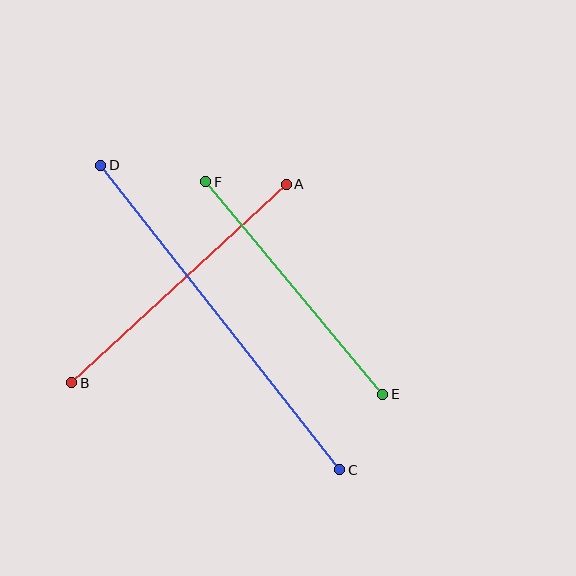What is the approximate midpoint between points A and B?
The midpoint is at approximately (179, 284) pixels.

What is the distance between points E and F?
The distance is approximately 277 pixels.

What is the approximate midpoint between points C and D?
The midpoint is at approximately (220, 317) pixels.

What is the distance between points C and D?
The distance is approximately 387 pixels.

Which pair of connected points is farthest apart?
Points C and D are farthest apart.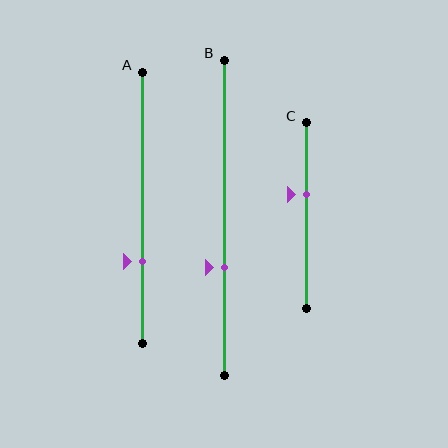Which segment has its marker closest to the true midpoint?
Segment C has its marker closest to the true midpoint.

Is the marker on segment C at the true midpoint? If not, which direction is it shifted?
No, the marker on segment C is shifted upward by about 12% of the segment length.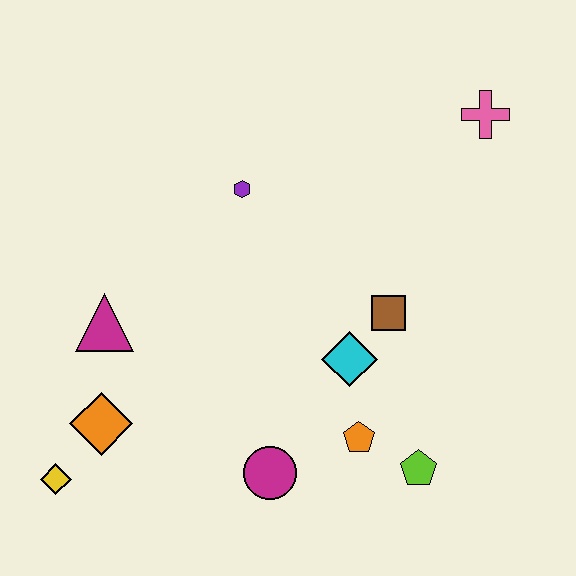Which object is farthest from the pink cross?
The yellow diamond is farthest from the pink cross.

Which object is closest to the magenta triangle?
The orange diamond is closest to the magenta triangle.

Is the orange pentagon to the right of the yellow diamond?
Yes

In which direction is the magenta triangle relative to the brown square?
The magenta triangle is to the left of the brown square.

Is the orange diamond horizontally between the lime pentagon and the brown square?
No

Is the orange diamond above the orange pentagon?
Yes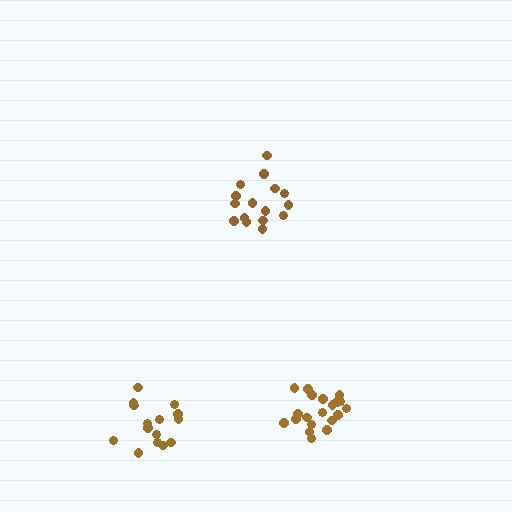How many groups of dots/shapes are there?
There are 3 groups.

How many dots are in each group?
Group 1: 16 dots, Group 2: 20 dots, Group 3: 15 dots (51 total).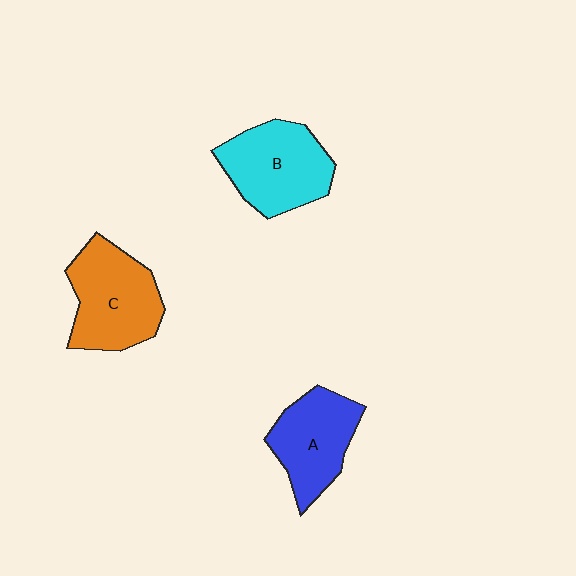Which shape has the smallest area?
Shape A (blue).